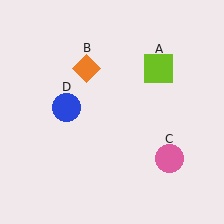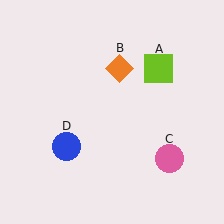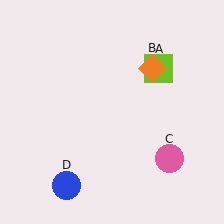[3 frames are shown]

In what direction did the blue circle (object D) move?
The blue circle (object D) moved down.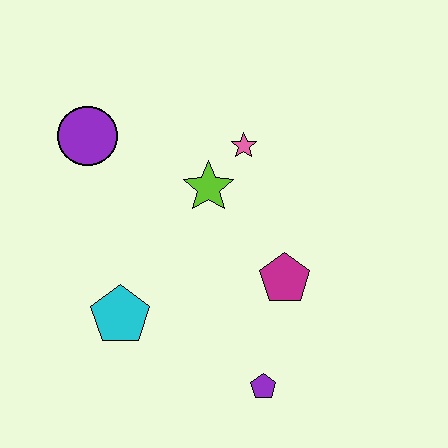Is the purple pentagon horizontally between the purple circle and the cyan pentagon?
No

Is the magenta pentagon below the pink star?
Yes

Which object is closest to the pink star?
The lime star is closest to the pink star.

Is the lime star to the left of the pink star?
Yes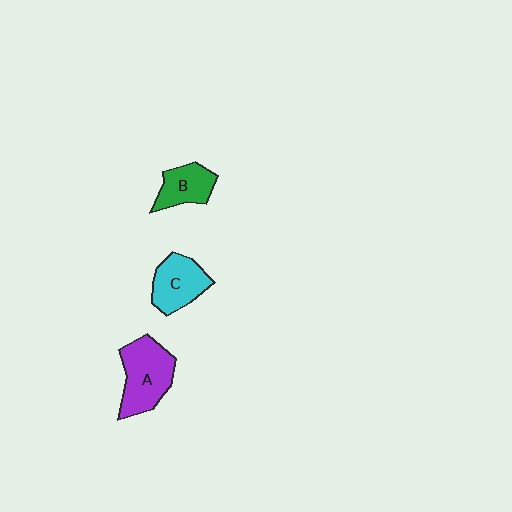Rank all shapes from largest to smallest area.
From largest to smallest: A (purple), C (cyan), B (green).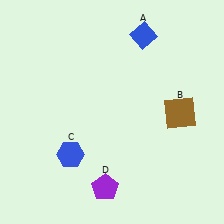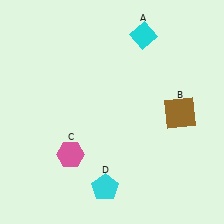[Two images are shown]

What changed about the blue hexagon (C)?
In Image 1, C is blue. In Image 2, it changed to pink.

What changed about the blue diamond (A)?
In Image 1, A is blue. In Image 2, it changed to cyan.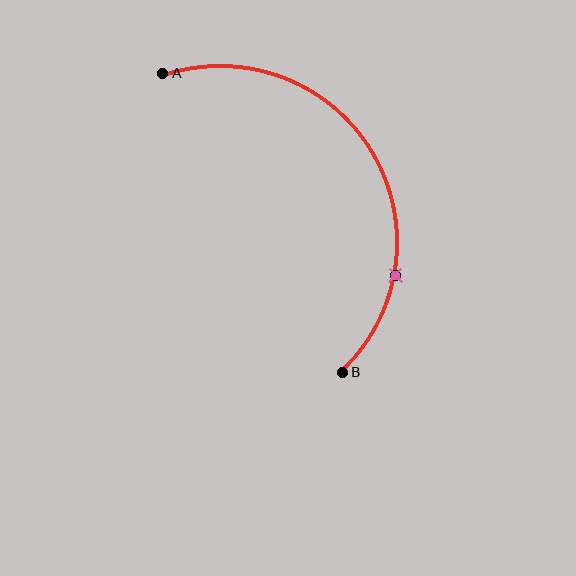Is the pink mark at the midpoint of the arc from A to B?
No. The pink mark lies on the arc but is closer to endpoint B. The arc midpoint would be at the point on the curve equidistant along the arc from both A and B.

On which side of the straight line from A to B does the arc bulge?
The arc bulges to the right of the straight line connecting A and B.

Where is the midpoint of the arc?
The arc midpoint is the point on the curve farthest from the straight line joining A and B. It sits to the right of that line.